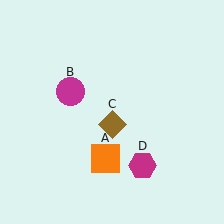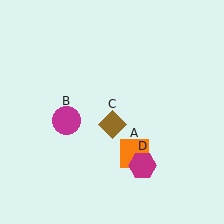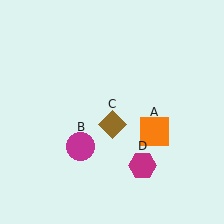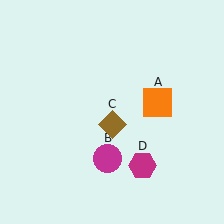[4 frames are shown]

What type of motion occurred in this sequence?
The orange square (object A), magenta circle (object B) rotated counterclockwise around the center of the scene.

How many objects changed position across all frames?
2 objects changed position: orange square (object A), magenta circle (object B).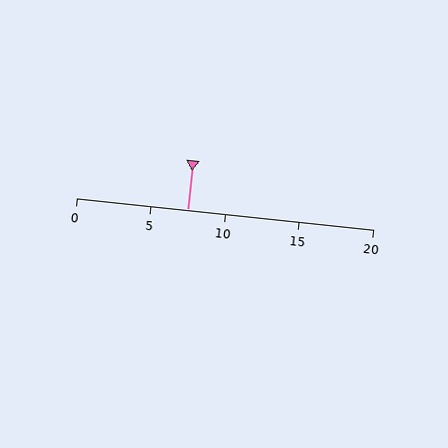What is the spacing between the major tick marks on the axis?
The major ticks are spaced 5 apart.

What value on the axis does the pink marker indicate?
The marker indicates approximately 7.5.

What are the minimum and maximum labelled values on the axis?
The axis runs from 0 to 20.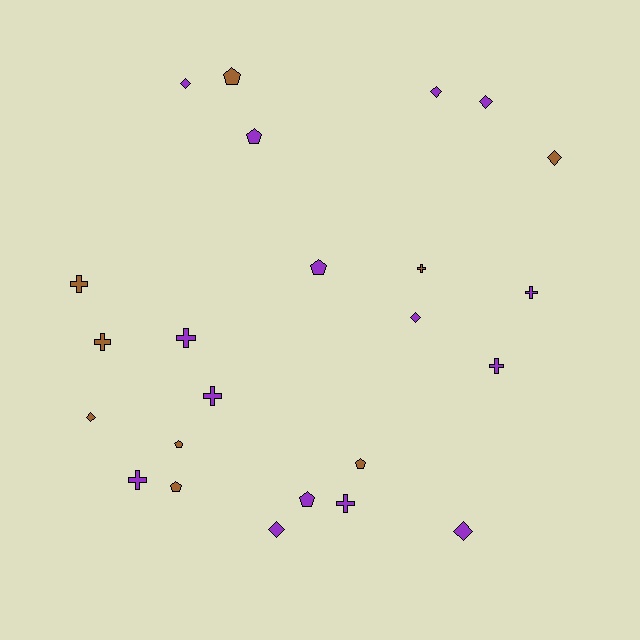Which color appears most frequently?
Purple, with 15 objects.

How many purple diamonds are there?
There are 6 purple diamonds.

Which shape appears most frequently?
Cross, with 9 objects.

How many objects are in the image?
There are 24 objects.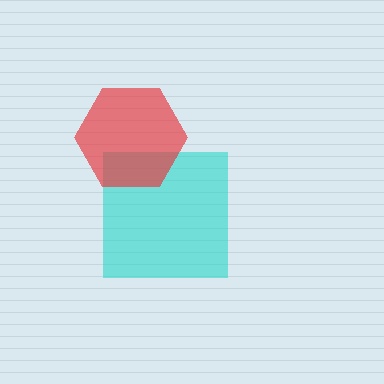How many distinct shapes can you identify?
There are 2 distinct shapes: a cyan square, a red hexagon.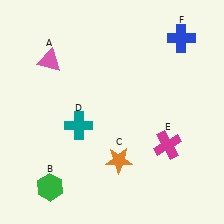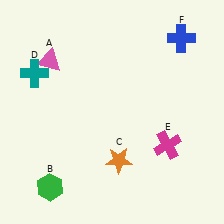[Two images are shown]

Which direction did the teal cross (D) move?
The teal cross (D) moved up.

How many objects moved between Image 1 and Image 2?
1 object moved between the two images.